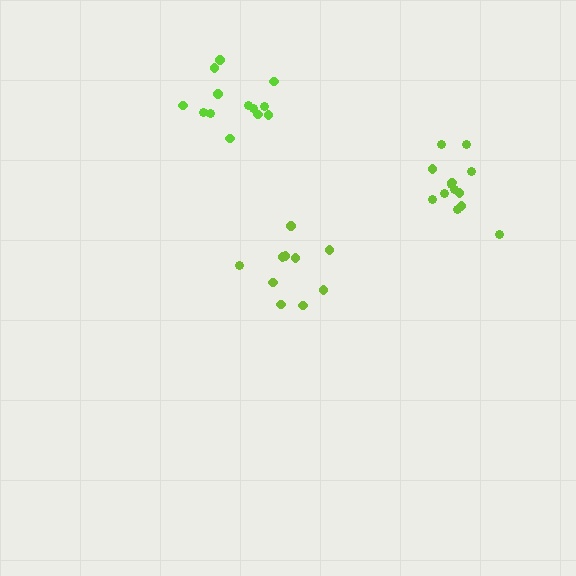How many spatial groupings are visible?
There are 3 spatial groupings.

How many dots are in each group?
Group 1: 14 dots, Group 2: 10 dots, Group 3: 13 dots (37 total).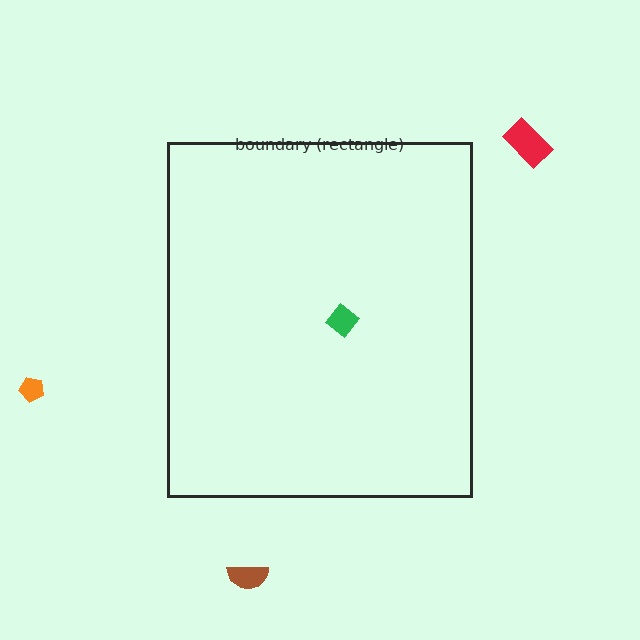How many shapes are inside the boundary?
1 inside, 3 outside.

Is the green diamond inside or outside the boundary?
Inside.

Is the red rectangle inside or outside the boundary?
Outside.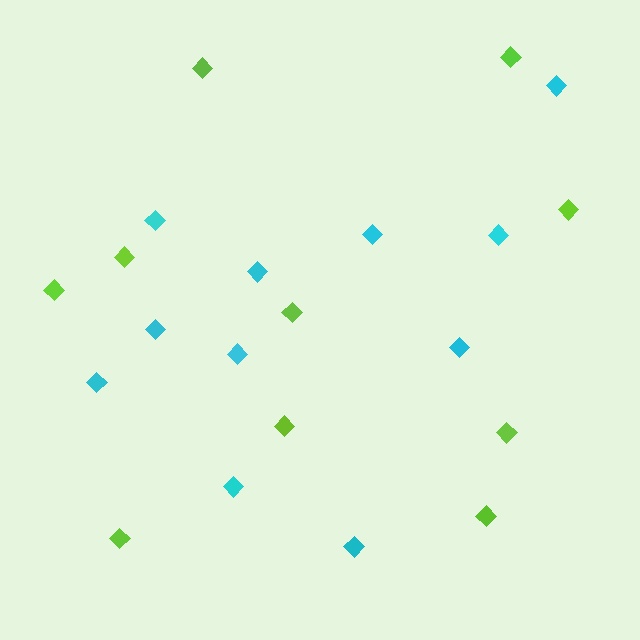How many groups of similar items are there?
There are 2 groups: one group of cyan diamonds (11) and one group of lime diamonds (10).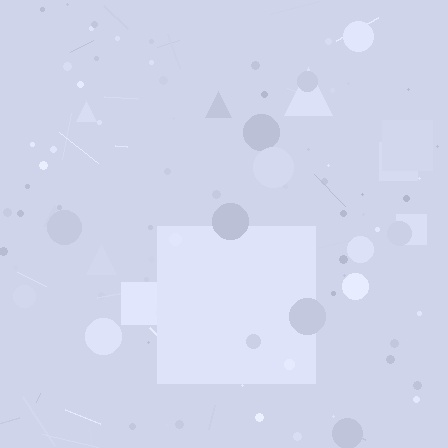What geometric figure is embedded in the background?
A square is embedded in the background.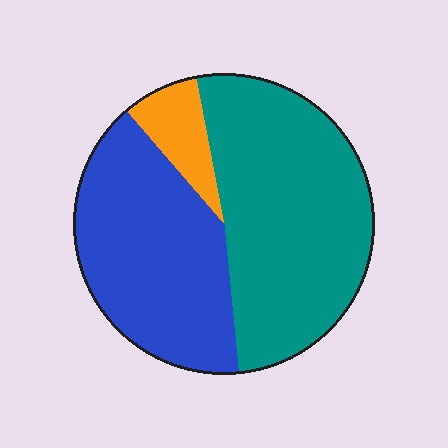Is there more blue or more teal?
Teal.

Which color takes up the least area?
Orange, at roughly 10%.